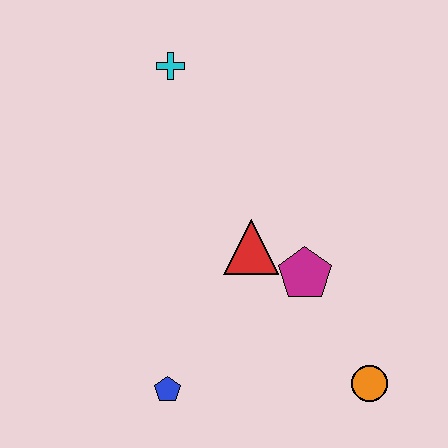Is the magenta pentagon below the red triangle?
Yes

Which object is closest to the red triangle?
The magenta pentagon is closest to the red triangle.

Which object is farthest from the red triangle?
The cyan cross is farthest from the red triangle.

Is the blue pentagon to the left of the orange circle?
Yes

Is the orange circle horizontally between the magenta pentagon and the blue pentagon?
No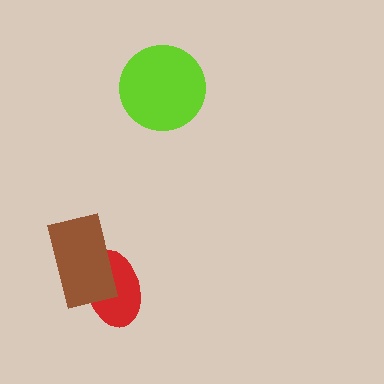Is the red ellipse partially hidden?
Yes, it is partially covered by another shape.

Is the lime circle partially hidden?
No, no other shape covers it.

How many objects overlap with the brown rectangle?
1 object overlaps with the brown rectangle.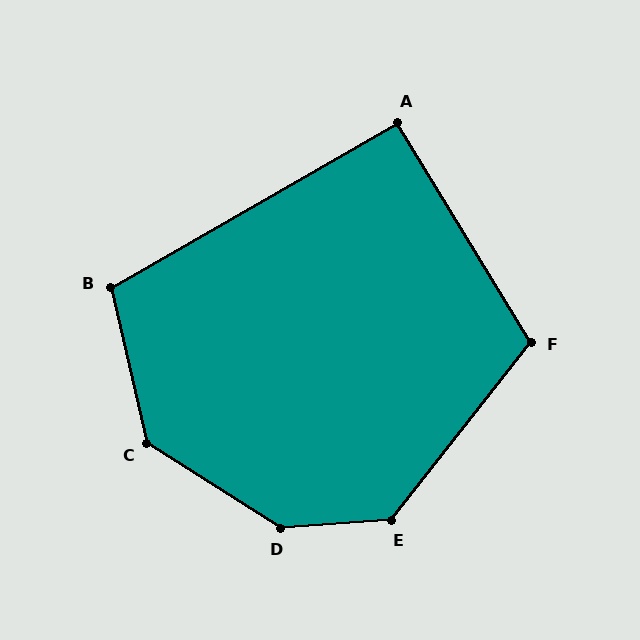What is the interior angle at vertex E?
Approximately 133 degrees (obtuse).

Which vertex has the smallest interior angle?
A, at approximately 91 degrees.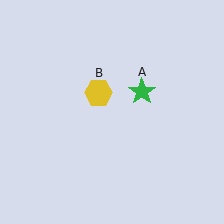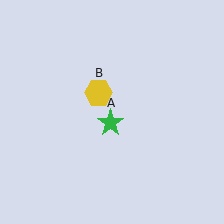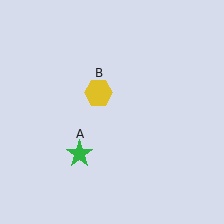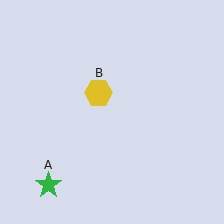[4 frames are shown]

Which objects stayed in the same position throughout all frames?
Yellow hexagon (object B) remained stationary.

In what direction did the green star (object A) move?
The green star (object A) moved down and to the left.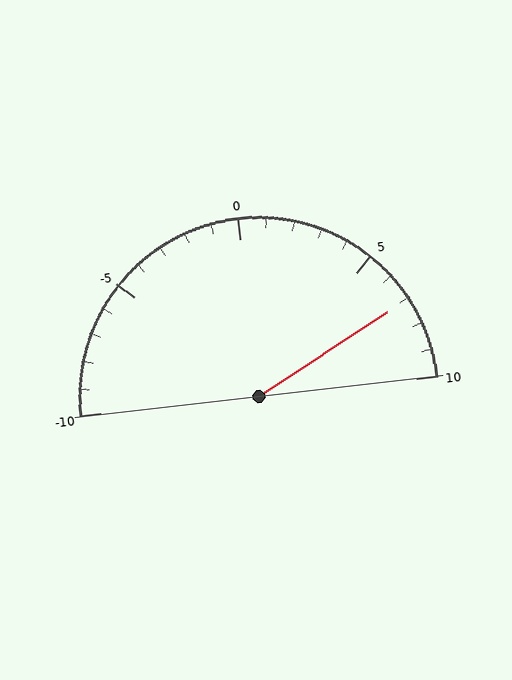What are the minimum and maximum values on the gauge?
The gauge ranges from -10 to 10.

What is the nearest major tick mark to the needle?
The nearest major tick mark is 5.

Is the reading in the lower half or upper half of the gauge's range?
The reading is in the upper half of the range (-10 to 10).